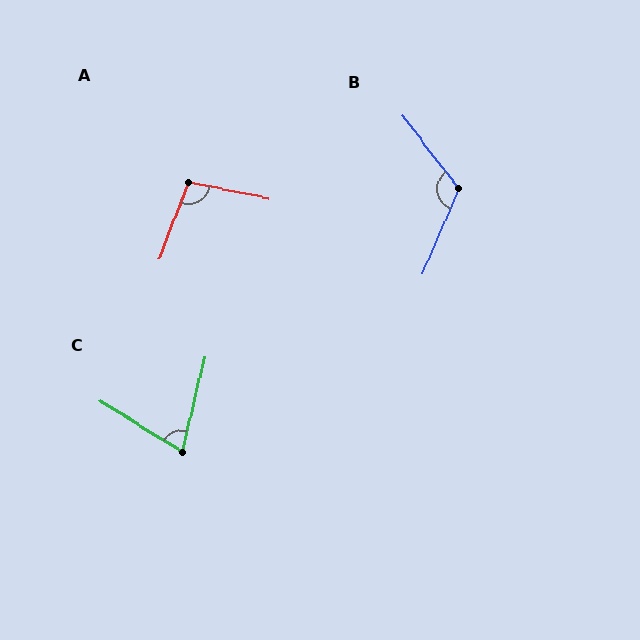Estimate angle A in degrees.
Approximately 99 degrees.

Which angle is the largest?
B, at approximately 119 degrees.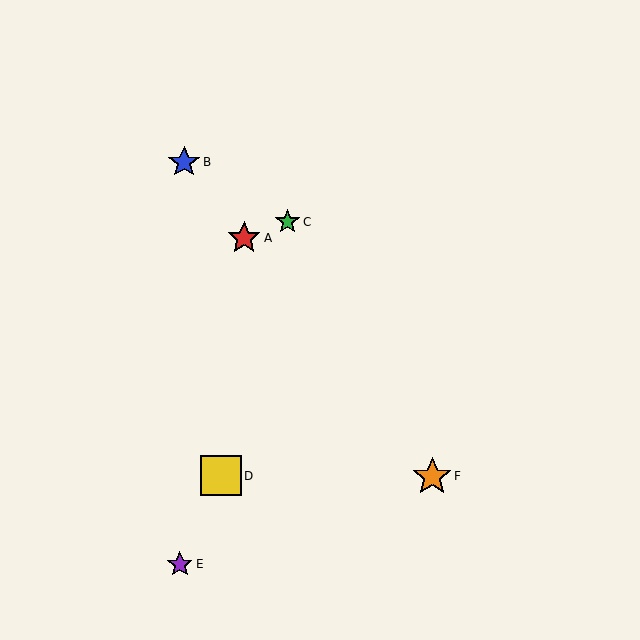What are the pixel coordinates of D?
Object D is at (221, 476).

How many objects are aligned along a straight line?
3 objects (A, B, F) are aligned along a straight line.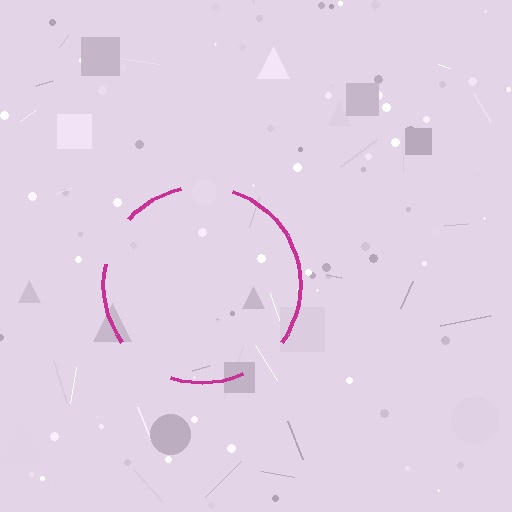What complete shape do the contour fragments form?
The contour fragments form a circle.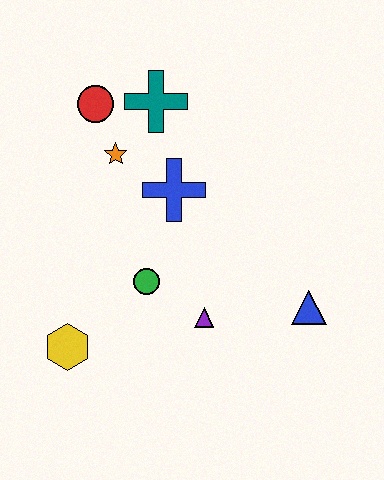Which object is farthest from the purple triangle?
The red circle is farthest from the purple triangle.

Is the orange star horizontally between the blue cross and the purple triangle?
No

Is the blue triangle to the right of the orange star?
Yes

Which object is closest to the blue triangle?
The purple triangle is closest to the blue triangle.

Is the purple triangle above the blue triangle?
No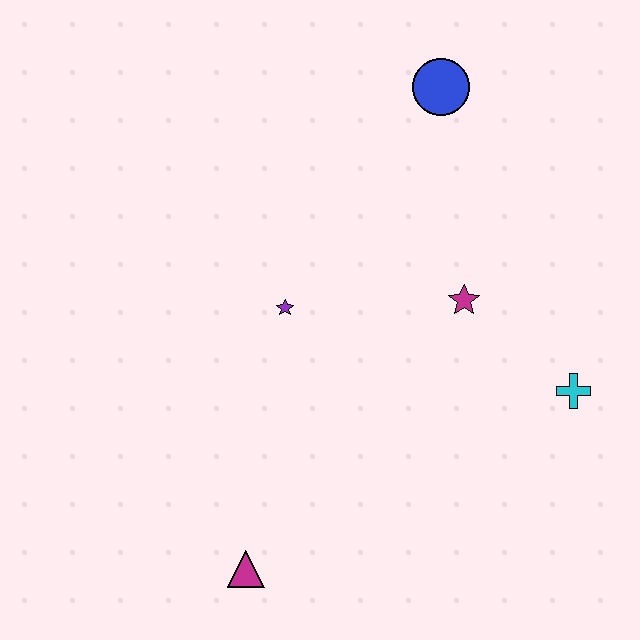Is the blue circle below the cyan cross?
No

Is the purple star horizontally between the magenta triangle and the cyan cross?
Yes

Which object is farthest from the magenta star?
The magenta triangle is farthest from the magenta star.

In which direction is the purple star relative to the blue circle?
The purple star is below the blue circle.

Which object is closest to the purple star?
The magenta star is closest to the purple star.